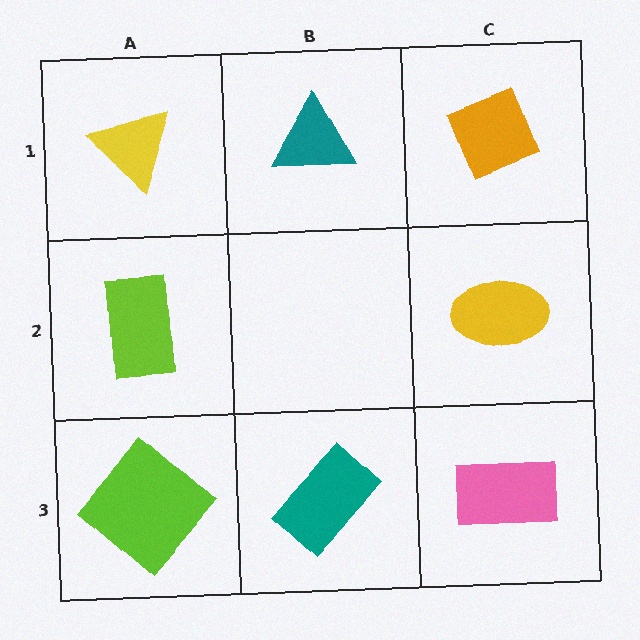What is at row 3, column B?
A teal rectangle.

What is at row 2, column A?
A lime rectangle.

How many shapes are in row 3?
3 shapes.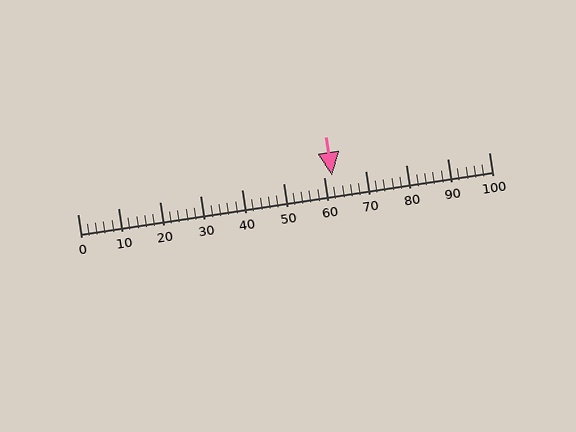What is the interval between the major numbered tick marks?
The major tick marks are spaced 10 units apart.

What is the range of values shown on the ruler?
The ruler shows values from 0 to 100.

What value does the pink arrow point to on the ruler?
The pink arrow points to approximately 62.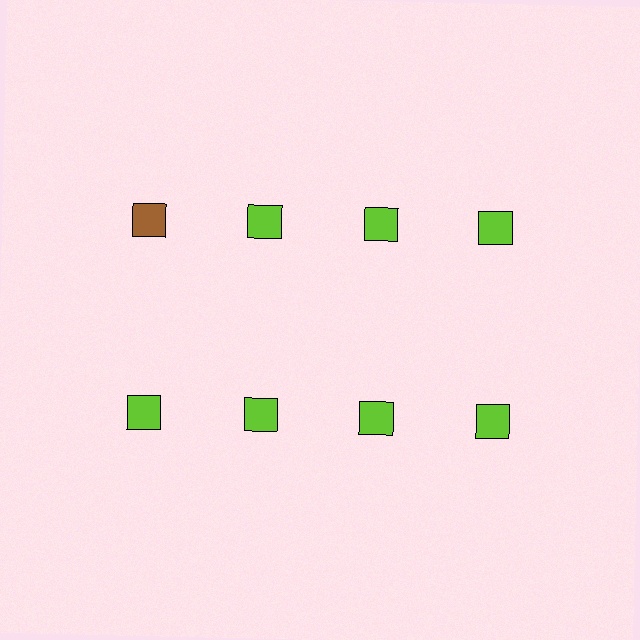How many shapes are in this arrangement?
There are 8 shapes arranged in a grid pattern.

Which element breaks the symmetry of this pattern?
The brown square in the top row, leftmost column breaks the symmetry. All other shapes are lime squares.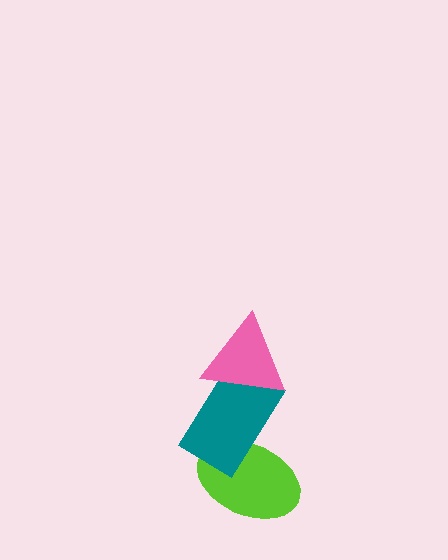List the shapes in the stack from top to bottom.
From top to bottom: the pink triangle, the teal rectangle, the lime ellipse.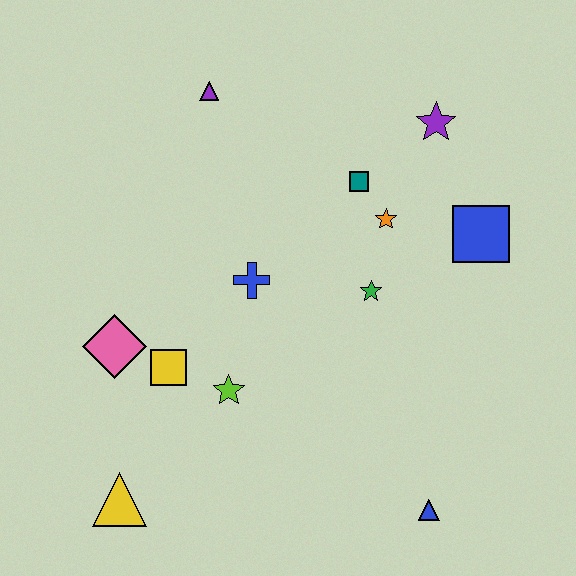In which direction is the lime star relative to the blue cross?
The lime star is below the blue cross.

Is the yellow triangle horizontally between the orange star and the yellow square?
No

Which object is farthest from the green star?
The yellow triangle is farthest from the green star.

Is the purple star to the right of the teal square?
Yes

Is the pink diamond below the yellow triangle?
No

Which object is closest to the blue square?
The orange star is closest to the blue square.